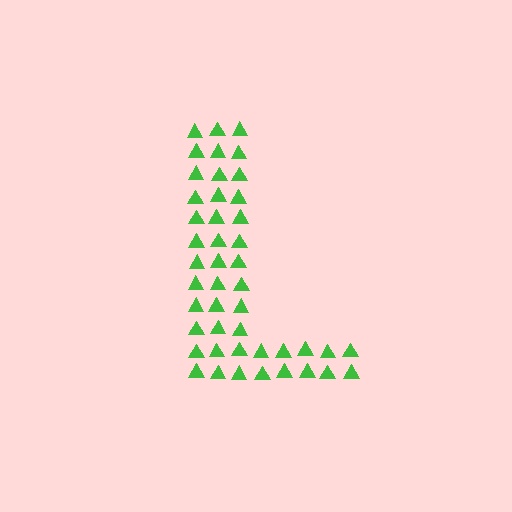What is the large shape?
The large shape is the letter L.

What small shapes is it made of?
It is made of small triangles.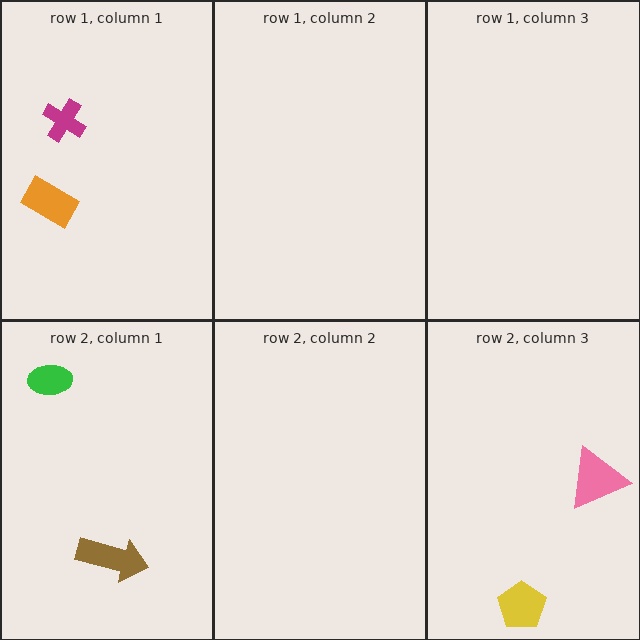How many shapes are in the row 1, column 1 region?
2.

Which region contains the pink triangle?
The row 2, column 3 region.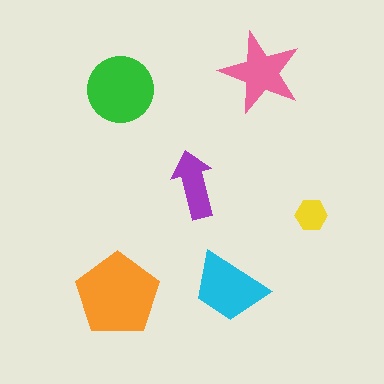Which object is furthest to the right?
The yellow hexagon is rightmost.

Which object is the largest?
The orange pentagon.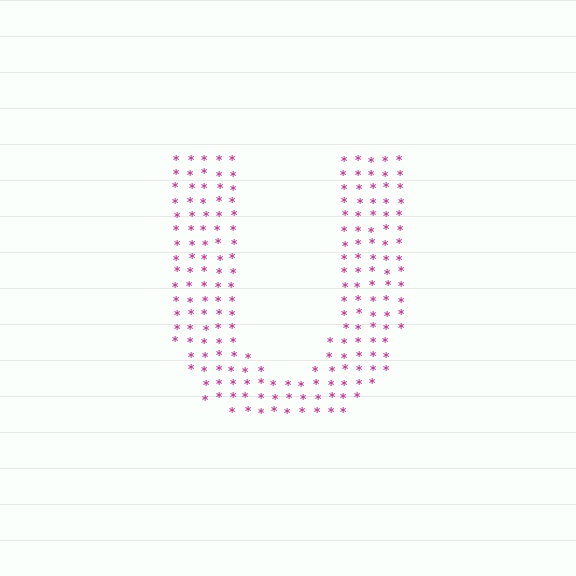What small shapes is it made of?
It is made of small asterisks.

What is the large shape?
The large shape is the letter U.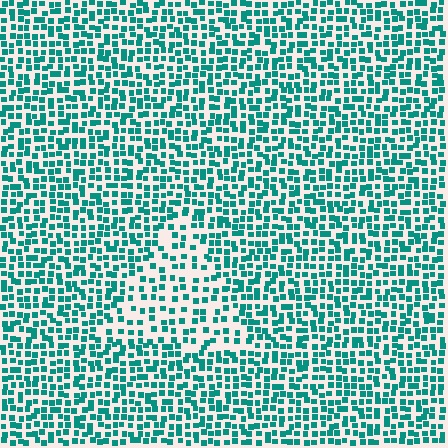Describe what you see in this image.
The image contains small teal elements arranged at two different densities. A triangle-shaped region is visible where the elements are less densely packed than the surrounding area.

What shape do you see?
I see a triangle.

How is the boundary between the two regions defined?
The boundary is defined by a change in element density (approximately 1.7x ratio). All elements are the same color, size, and shape.